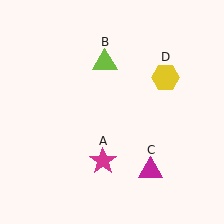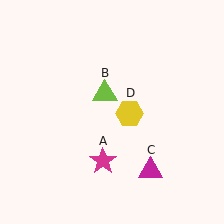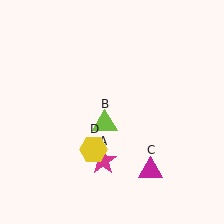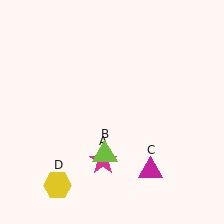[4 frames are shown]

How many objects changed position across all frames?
2 objects changed position: lime triangle (object B), yellow hexagon (object D).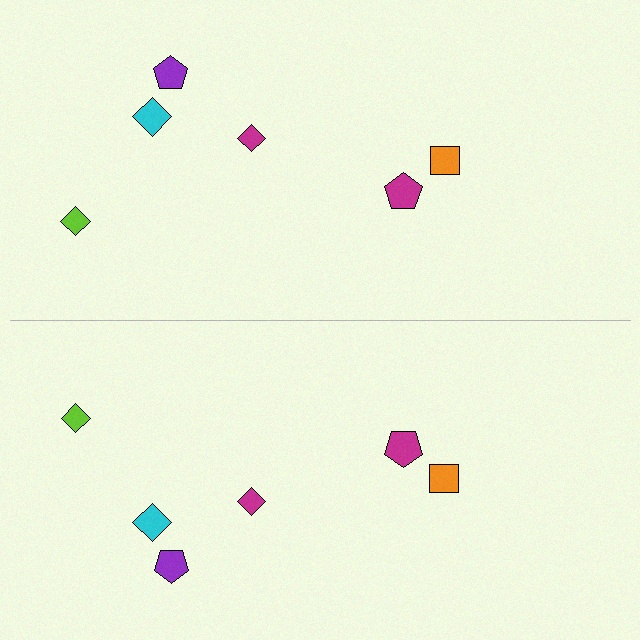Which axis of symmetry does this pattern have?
The pattern has a horizontal axis of symmetry running through the center of the image.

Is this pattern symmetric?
Yes, this pattern has bilateral (reflection) symmetry.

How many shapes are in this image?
There are 12 shapes in this image.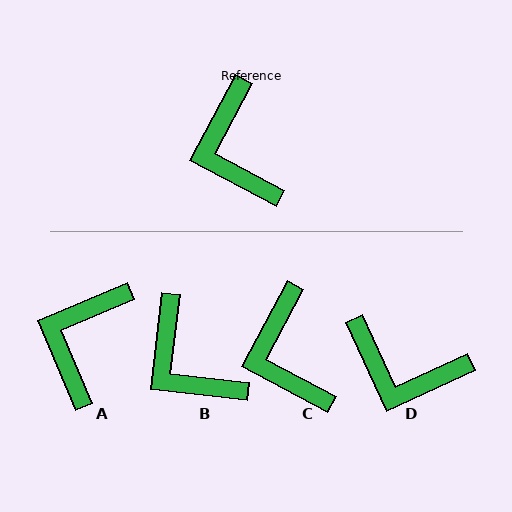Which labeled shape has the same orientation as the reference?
C.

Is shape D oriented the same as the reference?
No, it is off by about 53 degrees.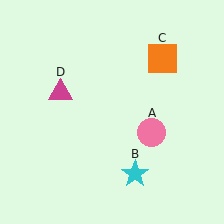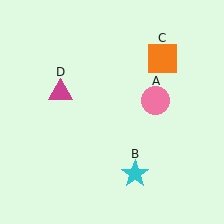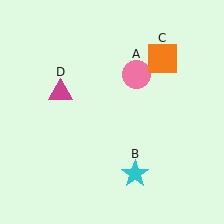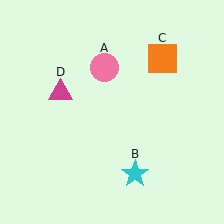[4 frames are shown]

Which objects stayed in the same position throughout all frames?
Cyan star (object B) and orange square (object C) and magenta triangle (object D) remained stationary.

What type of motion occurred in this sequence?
The pink circle (object A) rotated counterclockwise around the center of the scene.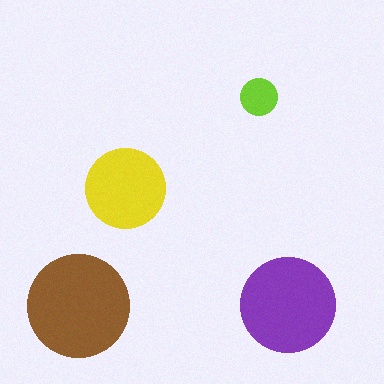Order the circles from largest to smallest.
the brown one, the purple one, the yellow one, the lime one.